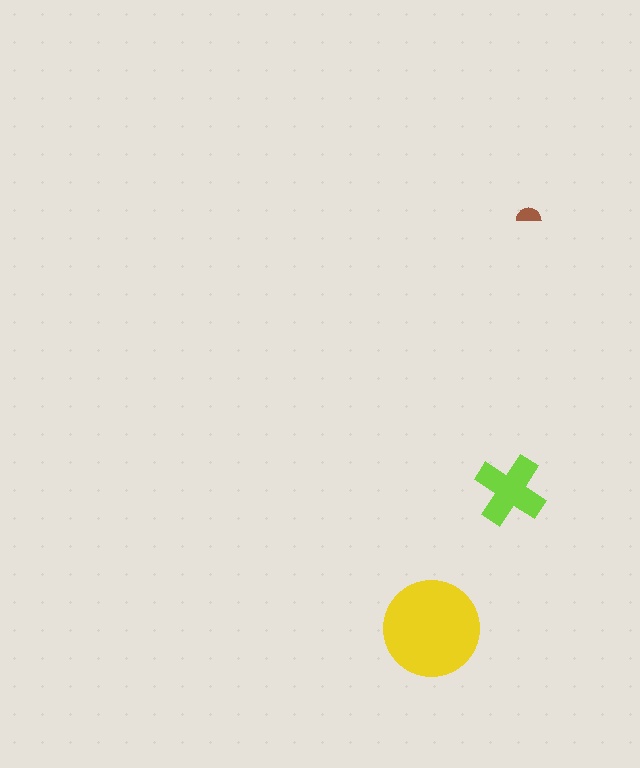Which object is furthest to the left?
The yellow circle is leftmost.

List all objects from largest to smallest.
The yellow circle, the lime cross, the brown semicircle.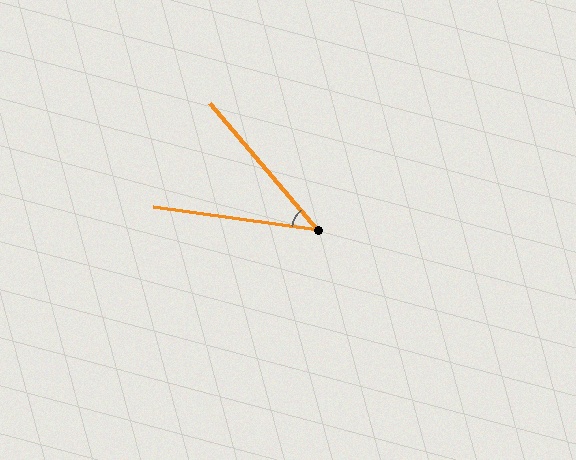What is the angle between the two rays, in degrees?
Approximately 42 degrees.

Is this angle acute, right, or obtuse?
It is acute.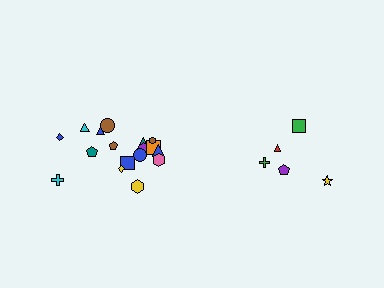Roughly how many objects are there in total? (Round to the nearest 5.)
Roughly 25 objects in total.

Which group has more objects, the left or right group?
The left group.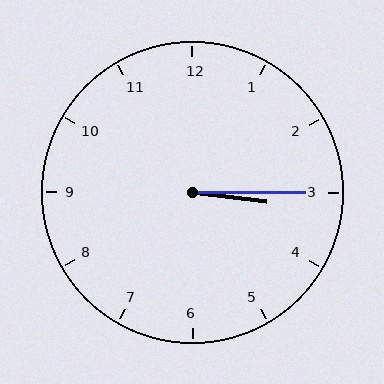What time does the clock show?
3:15.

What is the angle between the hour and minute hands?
Approximately 8 degrees.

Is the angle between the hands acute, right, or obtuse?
It is acute.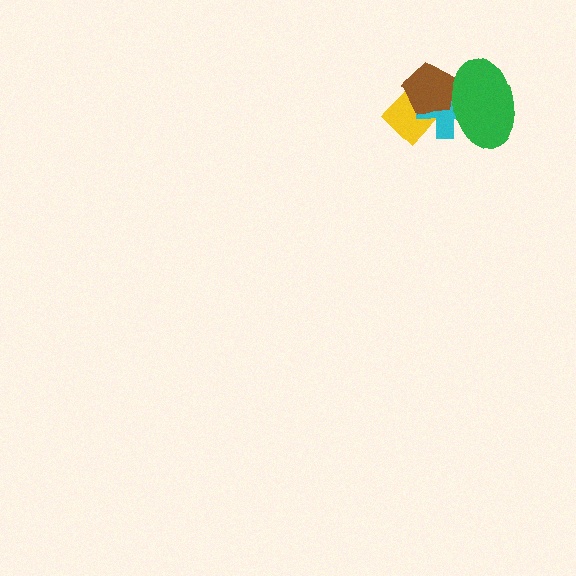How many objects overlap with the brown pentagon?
3 objects overlap with the brown pentagon.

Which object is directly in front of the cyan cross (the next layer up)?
The brown pentagon is directly in front of the cyan cross.